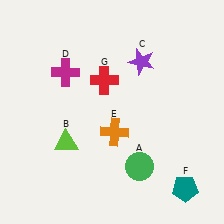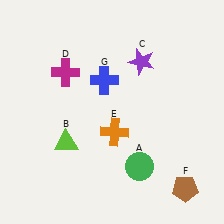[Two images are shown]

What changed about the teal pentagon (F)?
In Image 1, F is teal. In Image 2, it changed to brown.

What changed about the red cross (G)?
In Image 1, G is red. In Image 2, it changed to blue.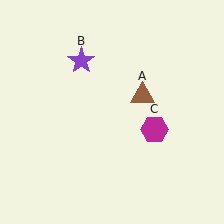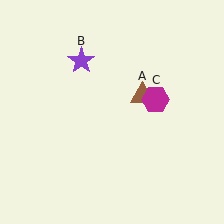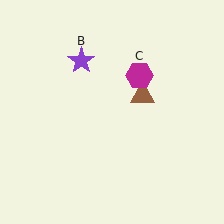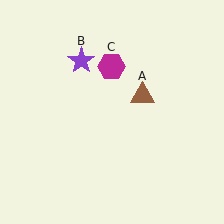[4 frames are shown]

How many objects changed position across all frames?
1 object changed position: magenta hexagon (object C).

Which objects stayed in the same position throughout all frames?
Brown triangle (object A) and purple star (object B) remained stationary.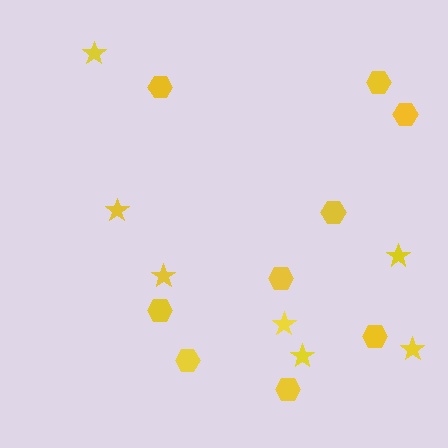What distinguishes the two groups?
There are 2 groups: one group of stars (7) and one group of hexagons (9).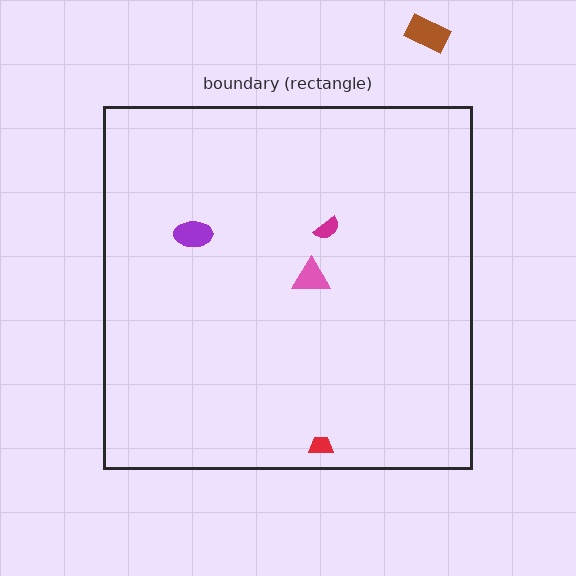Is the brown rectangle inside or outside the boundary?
Outside.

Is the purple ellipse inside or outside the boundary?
Inside.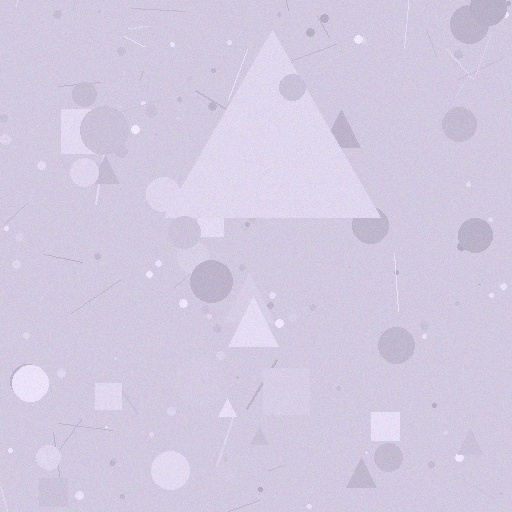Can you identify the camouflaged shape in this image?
The camouflaged shape is a triangle.